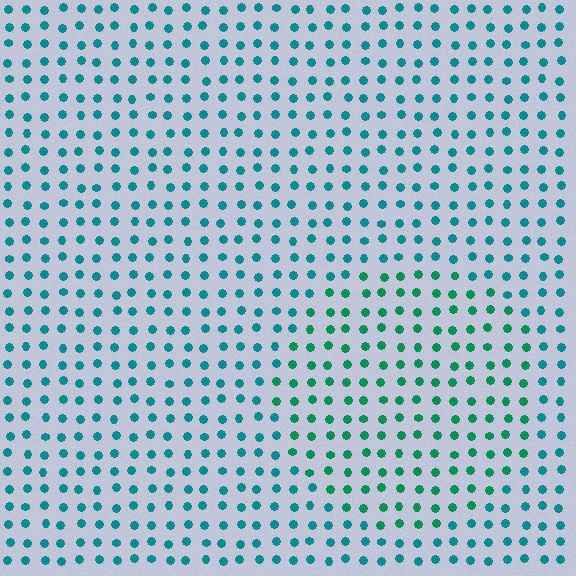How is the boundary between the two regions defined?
The boundary is defined purely by a slight shift in hue (about 28 degrees). Spacing, size, and orientation are identical on both sides.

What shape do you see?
I see a circle.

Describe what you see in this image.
The image is filled with small teal elements in a uniform arrangement. A circle-shaped region is visible where the elements are tinted to a slightly different hue, forming a subtle color boundary.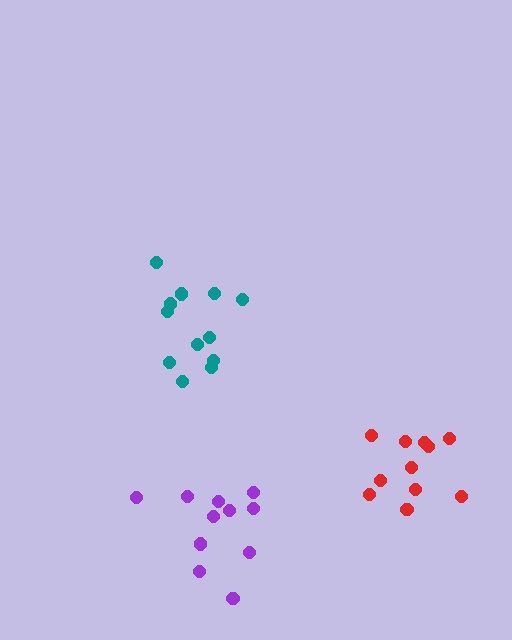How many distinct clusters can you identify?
There are 3 distinct clusters.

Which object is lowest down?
The purple cluster is bottommost.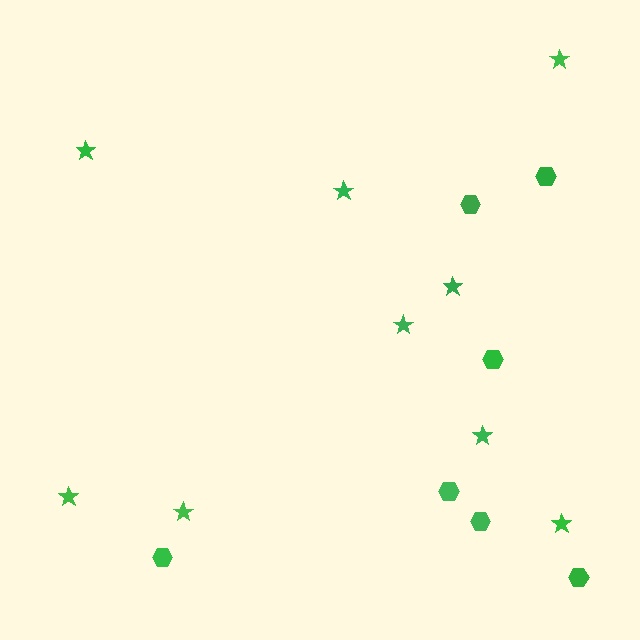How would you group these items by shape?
There are 2 groups: one group of stars (9) and one group of hexagons (7).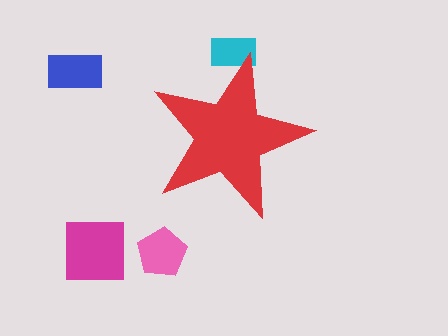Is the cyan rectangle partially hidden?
Yes, the cyan rectangle is partially hidden behind the red star.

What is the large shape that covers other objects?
A red star.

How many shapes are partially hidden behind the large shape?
1 shape is partially hidden.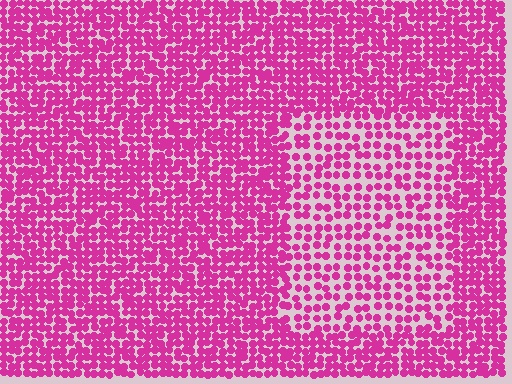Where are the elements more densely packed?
The elements are more densely packed outside the rectangle boundary.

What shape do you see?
I see a rectangle.